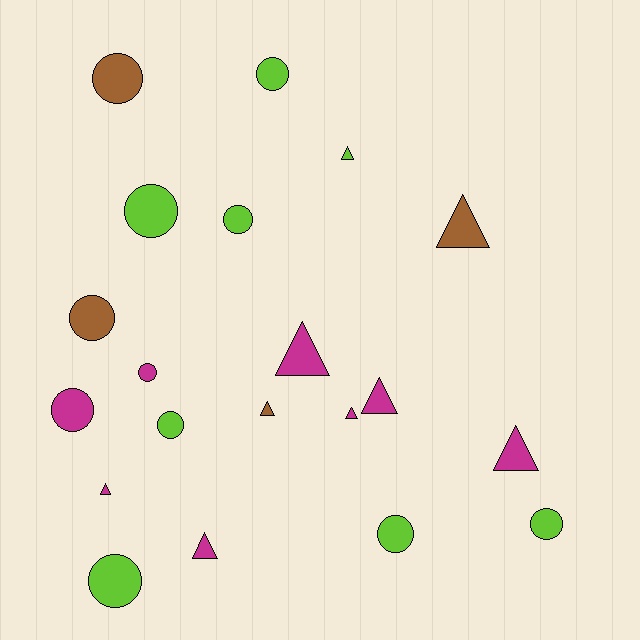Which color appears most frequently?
Magenta, with 8 objects.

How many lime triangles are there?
There is 1 lime triangle.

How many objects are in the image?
There are 20 objects.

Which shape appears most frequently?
Circle, with 11 objects.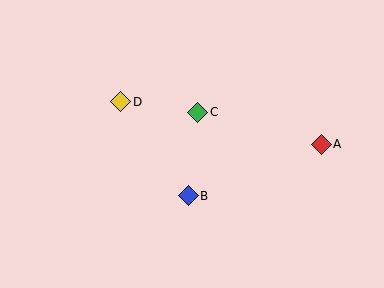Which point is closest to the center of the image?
Point C at (198, 112) is closest to the center.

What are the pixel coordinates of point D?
Point D is at (121, 102).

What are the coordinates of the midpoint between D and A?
The midpoint between D and A is at (221, 123).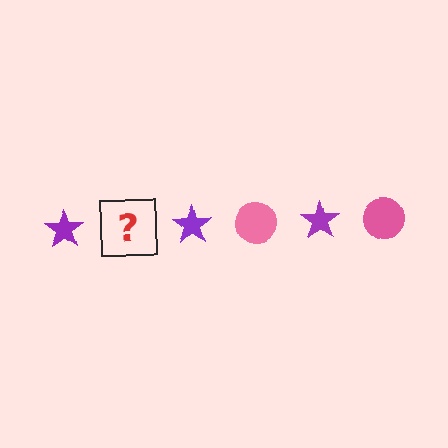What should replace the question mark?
The question mark should be replaced with a pink circle.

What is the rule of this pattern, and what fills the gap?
The rule is that the pattern alternates between purple star and pink circle. The gap should be filled with a pink circle.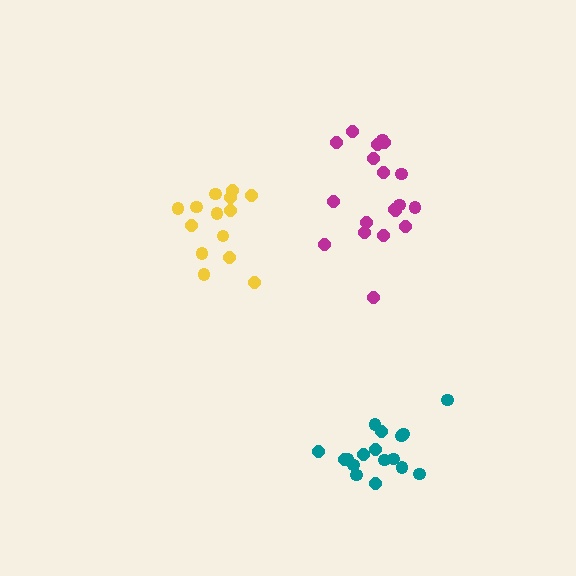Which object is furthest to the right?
The magenta cluster is rightmost.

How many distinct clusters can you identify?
There are 3 distinct clusters.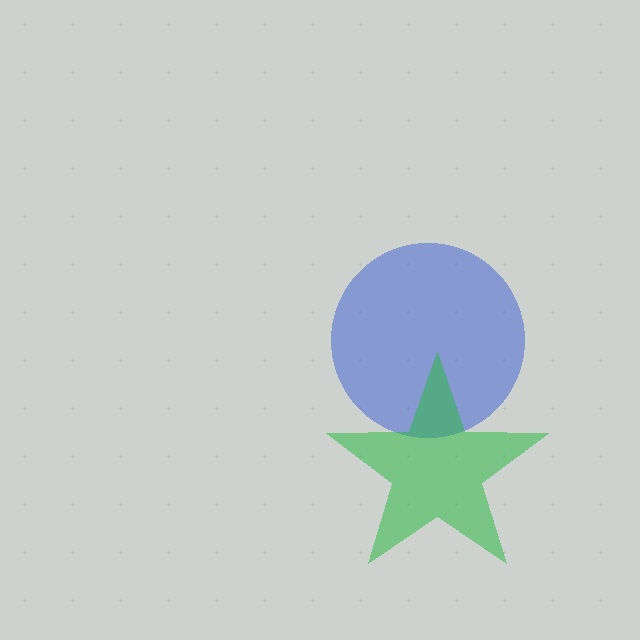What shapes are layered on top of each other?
The layered shapes are: a blue circle, a green star.